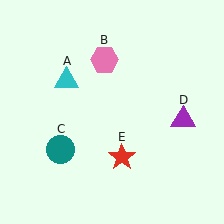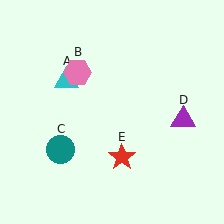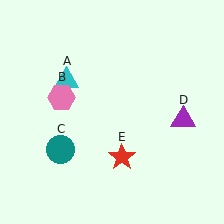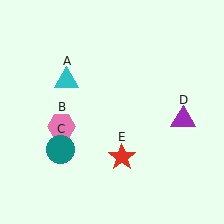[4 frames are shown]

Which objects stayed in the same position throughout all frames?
Cyan triangle (object A) and teal circle (object C) and purple triangle (object D) and red star (object E) remained stationary.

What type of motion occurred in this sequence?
The pink hexagon (object B) rotated counterclockwise around the center of the scene.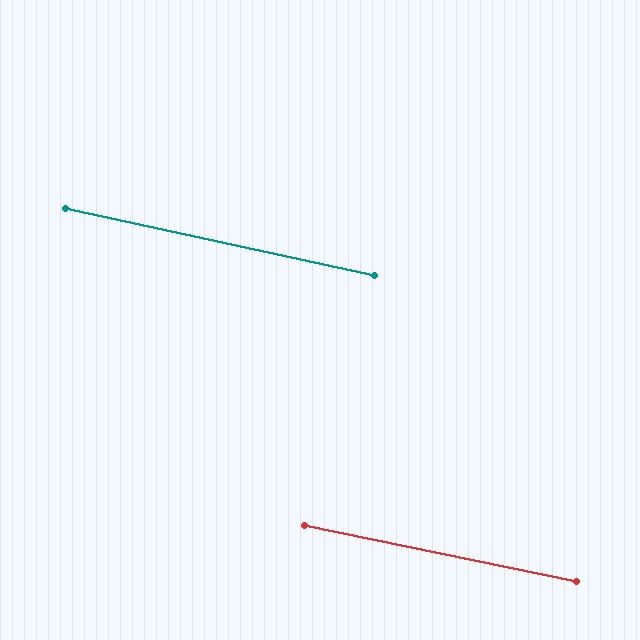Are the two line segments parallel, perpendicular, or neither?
Parallel — their directions differ by only 0.8°.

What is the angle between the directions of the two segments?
Approximately 1 degree.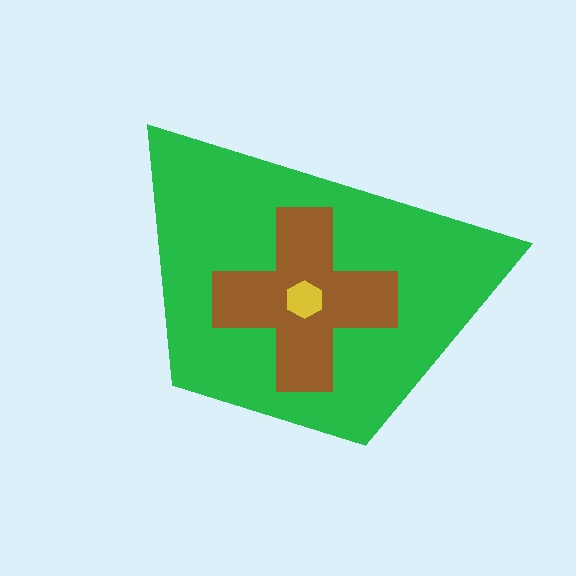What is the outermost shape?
The green trapezoid.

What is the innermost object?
The yellow hexagon.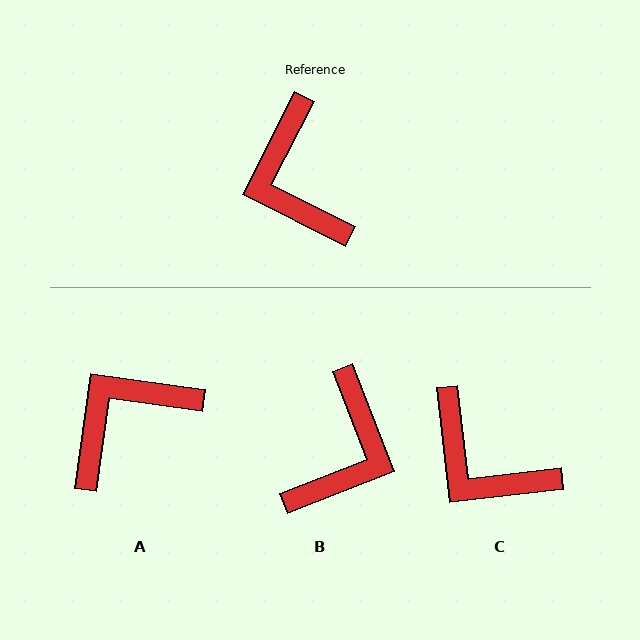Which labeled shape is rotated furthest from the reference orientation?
B, about 138 degrees away.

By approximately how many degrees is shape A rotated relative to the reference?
Approximately 71 degrees clockwise.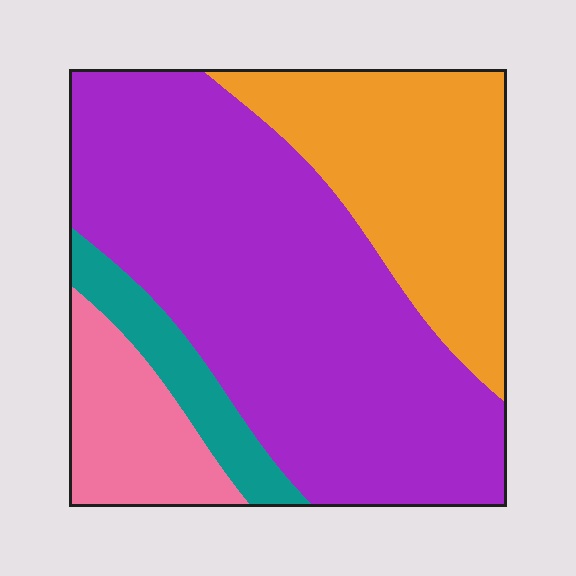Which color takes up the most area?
Purple, at roughly 55%.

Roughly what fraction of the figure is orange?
Orange takes up about one quarter (1/4) of the figure.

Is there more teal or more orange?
Orange.